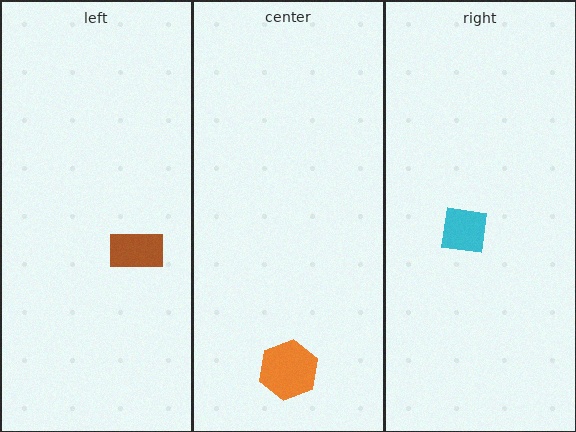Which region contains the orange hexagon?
The center region.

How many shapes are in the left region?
1.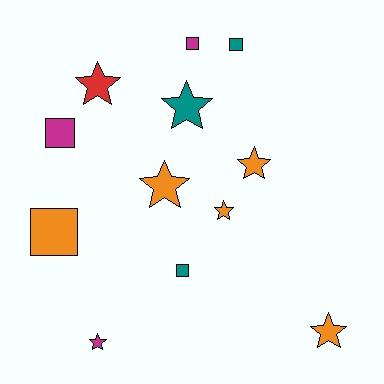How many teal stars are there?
There is 1 teal star.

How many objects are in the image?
There are 12 objects.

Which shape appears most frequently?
Star, with 7 objects.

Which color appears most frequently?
Orange, with 5 objects.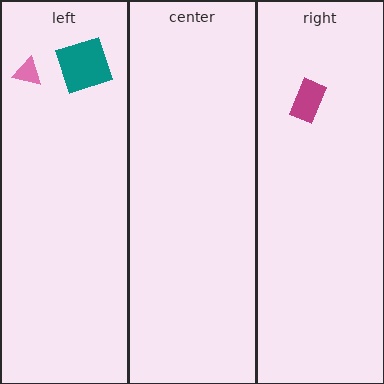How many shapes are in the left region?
2.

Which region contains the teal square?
The left region.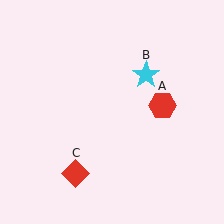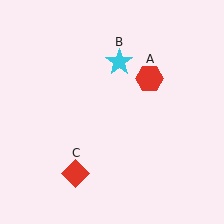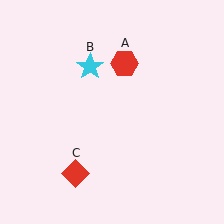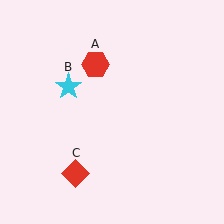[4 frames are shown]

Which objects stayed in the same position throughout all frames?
Red diamond (object C) remained stationary.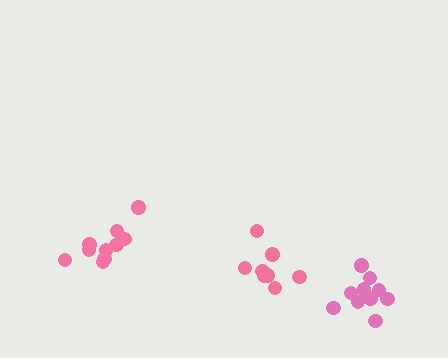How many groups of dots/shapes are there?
There are 3 groups.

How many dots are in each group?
Group 1: 10 dots, Group 2: 8 dots, Group 3: 10 dots (28 total).